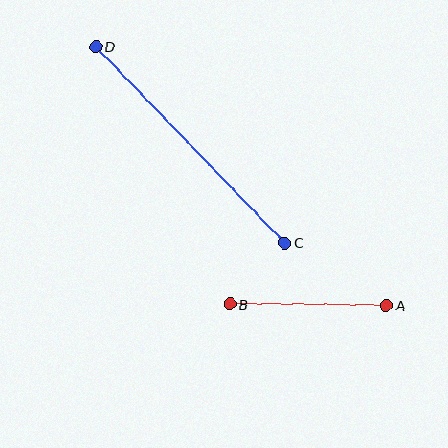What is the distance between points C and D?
The distance is approximately 273 pixels.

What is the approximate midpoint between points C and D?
The midpoint is at approximately (190, 145) pixels.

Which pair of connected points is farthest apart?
Points C and D are farthest apart.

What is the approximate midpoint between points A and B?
The midpoint is at approximately (308, 305) pixels.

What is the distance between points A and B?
The distance is approximately 157 pixels.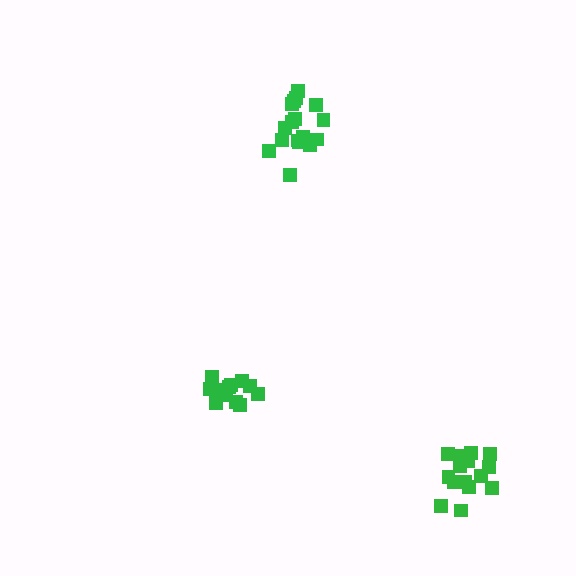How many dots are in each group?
Group 1: 13 dots, Group 2: 17 dots, Group 3: 16 dots (46 total).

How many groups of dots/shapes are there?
There are 3 groups.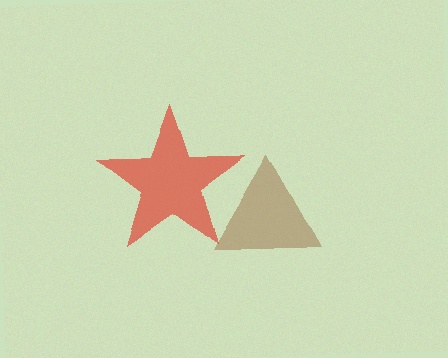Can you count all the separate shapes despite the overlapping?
Yes, there are 2 separate shapes.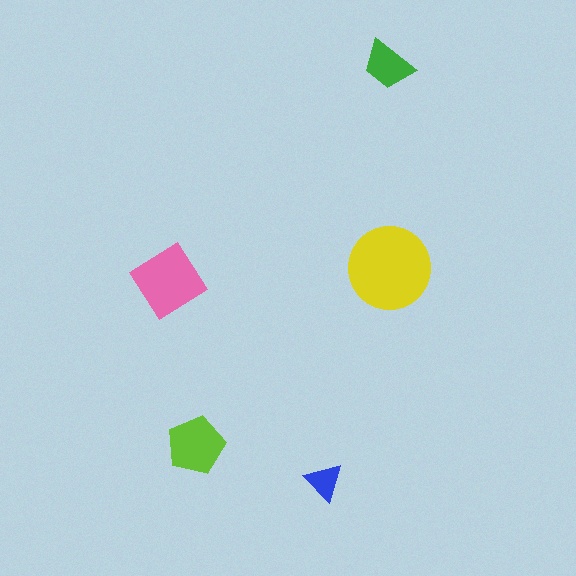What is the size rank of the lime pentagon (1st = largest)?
3rd.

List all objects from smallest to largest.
The blue triangle, the green trapezoid, the lime pentagon, the pink diamond, the yellow circle.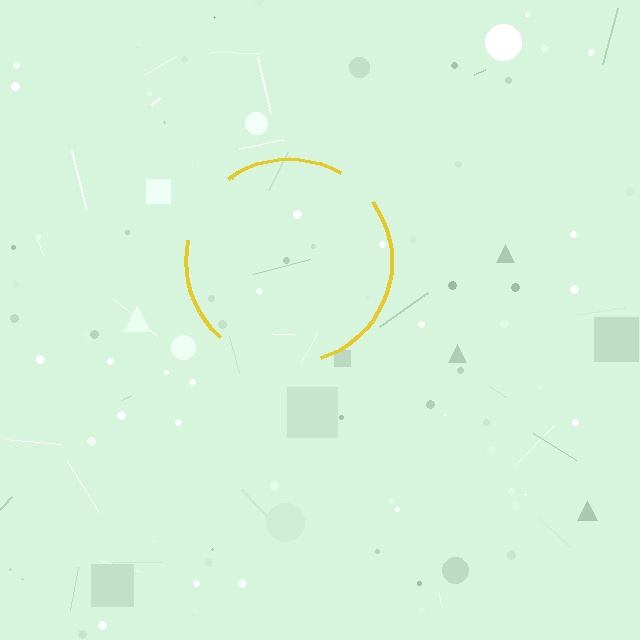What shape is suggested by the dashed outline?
The dashed outline suggests a circle.